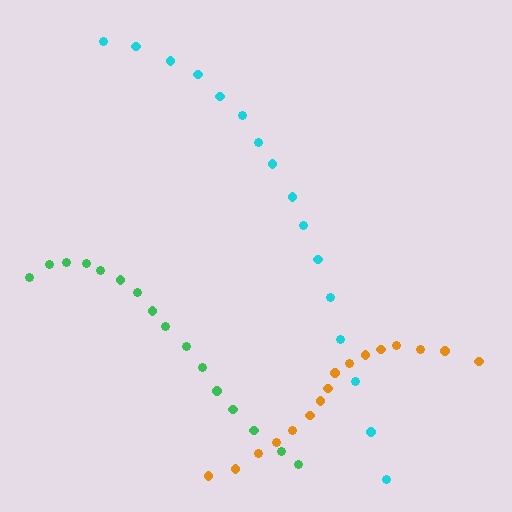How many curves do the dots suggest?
There are 3 distinct paths.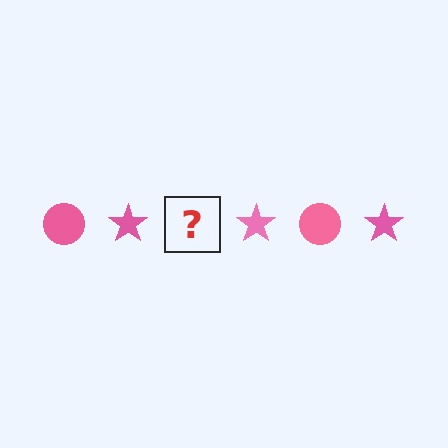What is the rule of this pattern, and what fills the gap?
The rule is that the pattern cycles through circle, star shapes in pink. The gap should be filled with a pink circle.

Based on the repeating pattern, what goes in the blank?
The blank should be a pink circle.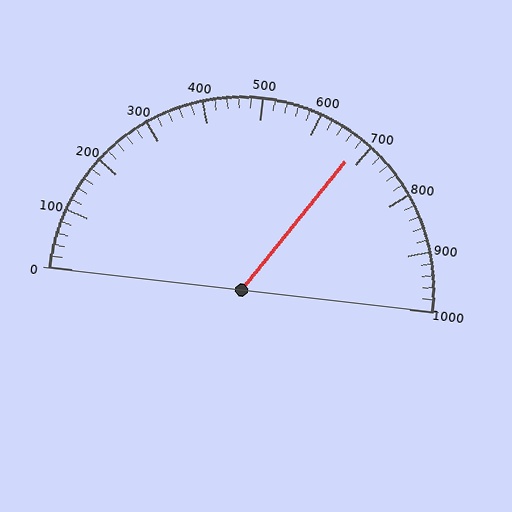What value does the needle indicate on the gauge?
The needle indicates approximately 680.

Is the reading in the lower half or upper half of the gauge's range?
The reading is in the upper half of the range (0 to 1000).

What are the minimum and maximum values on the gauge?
The gauge ranges from 0 to 1000.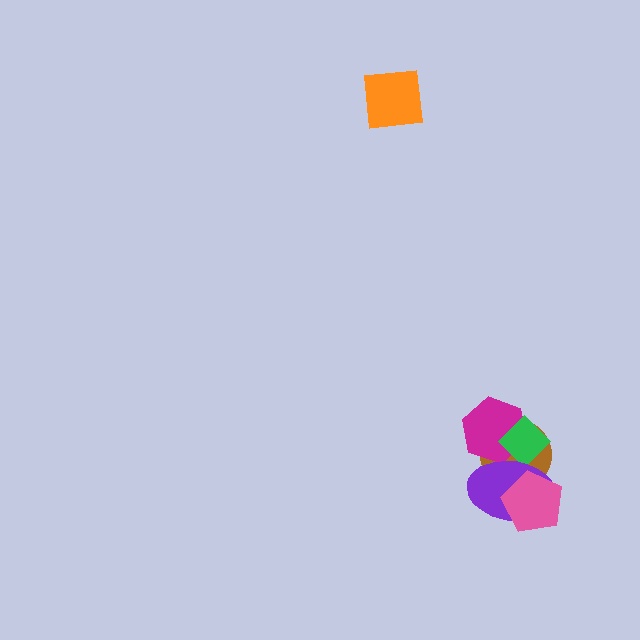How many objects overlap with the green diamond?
3 objects overlap with the green diamond.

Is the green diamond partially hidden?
Yes, it is partially covered by another shape.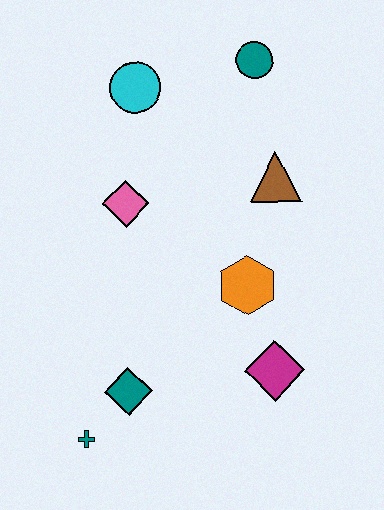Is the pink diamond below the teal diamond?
No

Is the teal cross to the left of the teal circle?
Yes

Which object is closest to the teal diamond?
The teal cross is closest to the teal diamond.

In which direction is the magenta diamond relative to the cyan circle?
The magenta diamond is below the cyan circle.